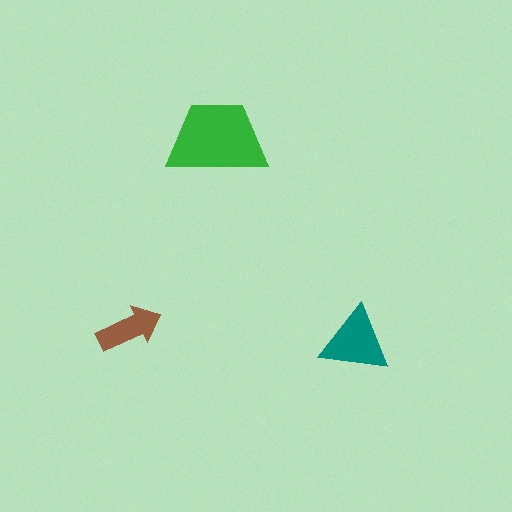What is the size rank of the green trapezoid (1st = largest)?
1st.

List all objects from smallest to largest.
The brown arrow, the teal triangle, the green trapezoid.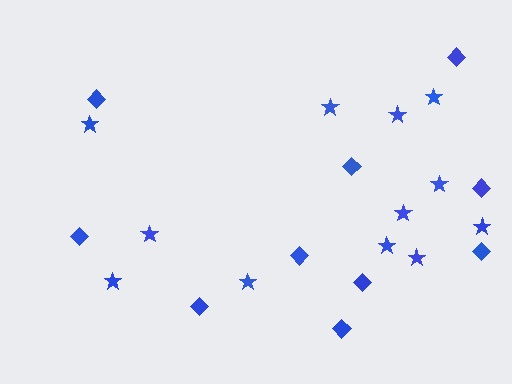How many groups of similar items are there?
There are 2 groups: one group of stars (12) and one group of diamonds (10).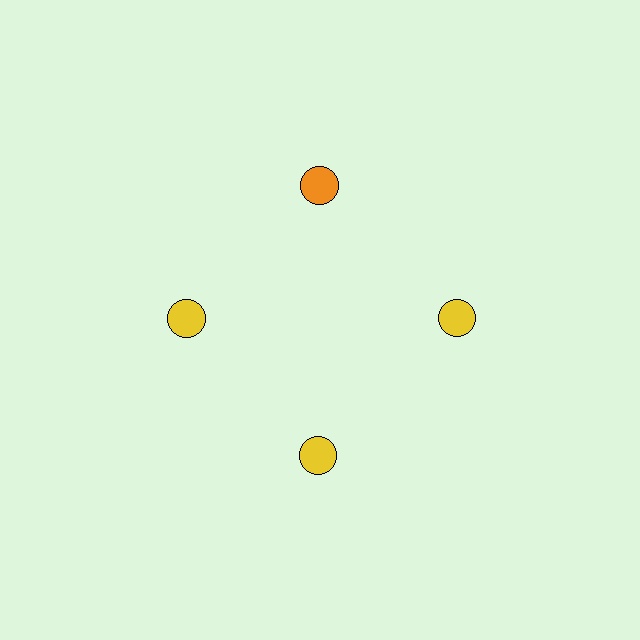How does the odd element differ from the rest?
It has a different color: orange instead of yellow.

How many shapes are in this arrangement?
There are 4 shapes arranged in a ring pattern.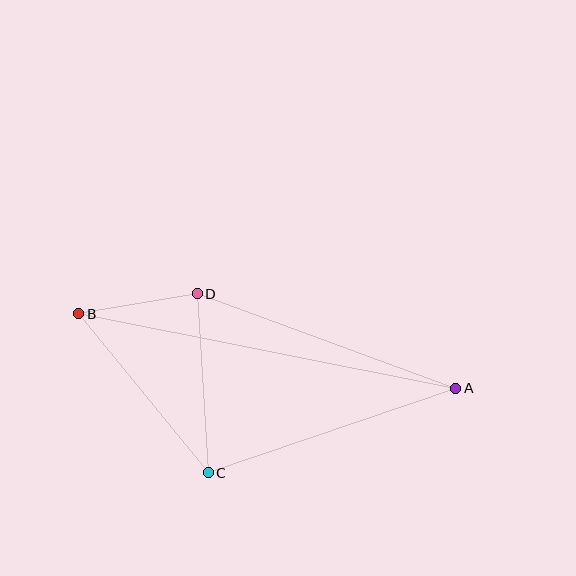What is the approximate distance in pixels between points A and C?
The distance between A and C is approximately 262 pixels.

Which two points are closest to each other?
Points B and D are closest to each other.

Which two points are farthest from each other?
Points A and B are farthest from each other.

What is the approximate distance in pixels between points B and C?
The distance between B and C is approximately 205 pixels.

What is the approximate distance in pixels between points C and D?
The distance between C and D is approximately 179 pixels.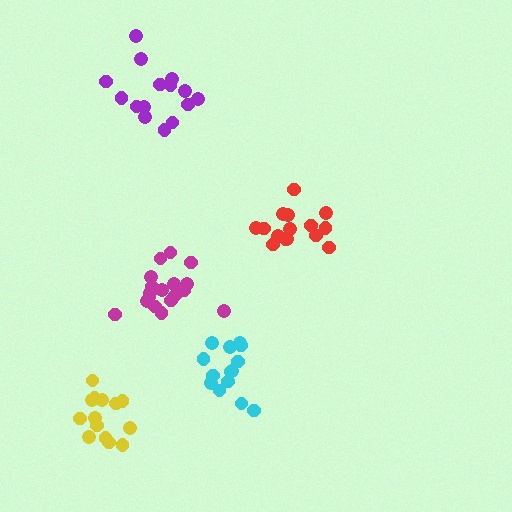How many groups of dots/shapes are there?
There are 5 groups.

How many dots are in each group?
Group 1: 14 dots, Group 2: 15 dots, Group 3: 15 dots, Group 4: 18 dots, Group 5: 14 dots (76 total).